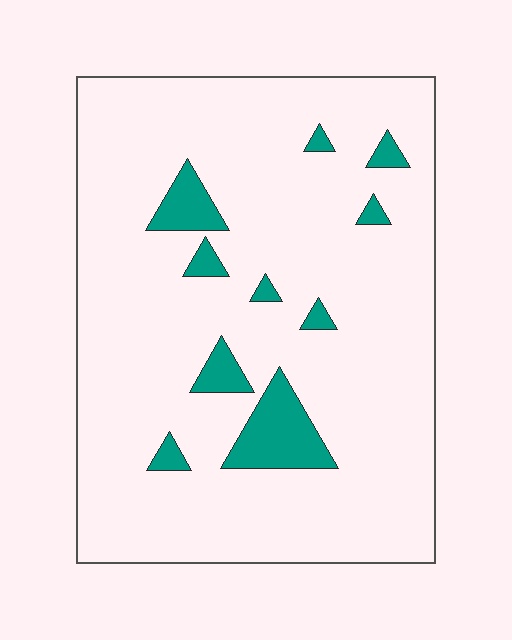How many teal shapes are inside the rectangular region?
10.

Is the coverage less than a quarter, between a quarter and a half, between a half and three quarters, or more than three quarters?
Less than a quarter.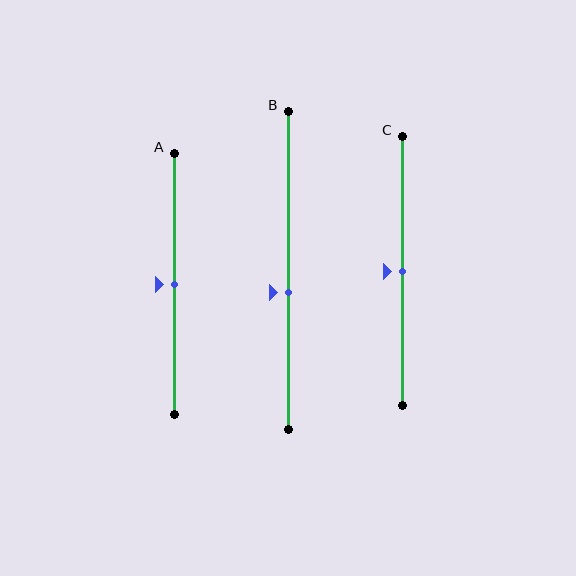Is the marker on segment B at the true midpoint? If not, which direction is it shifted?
No, the marker on segment B is shifted downward by about 7% of the segment length.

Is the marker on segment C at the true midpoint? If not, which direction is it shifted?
Yes, the marker on segment C is at the true midpoint.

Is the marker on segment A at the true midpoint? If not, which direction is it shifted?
Yes, the marker on segment A is at the true midpoint.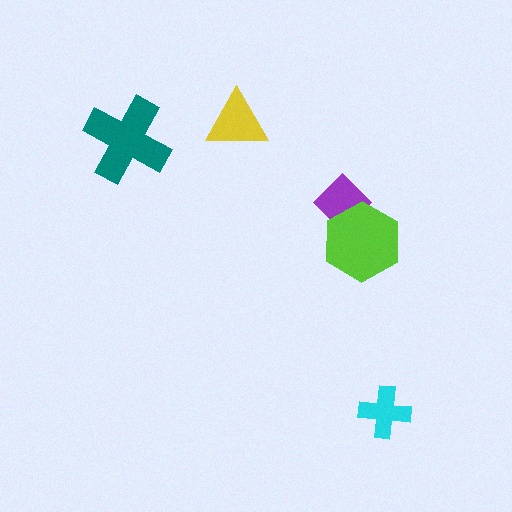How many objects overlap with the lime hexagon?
1 object overlaps with the lime hexagon.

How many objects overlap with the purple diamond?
1 object overlaps with the purple diamond.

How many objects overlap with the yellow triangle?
0 objects overlap with the yellow triangle.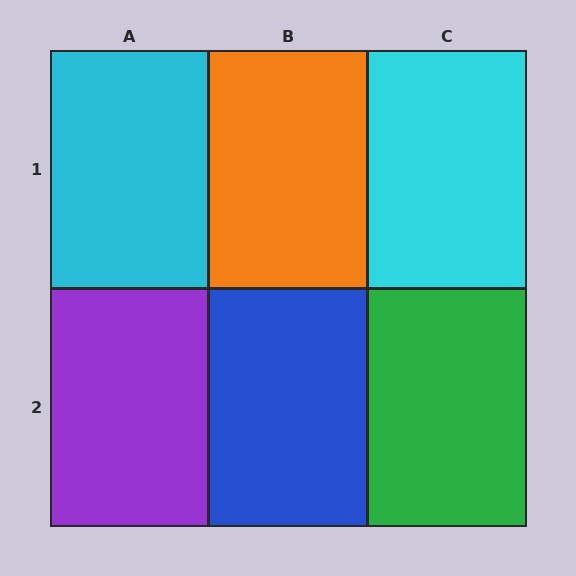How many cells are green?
1 cell is green.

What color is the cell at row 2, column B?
Blue.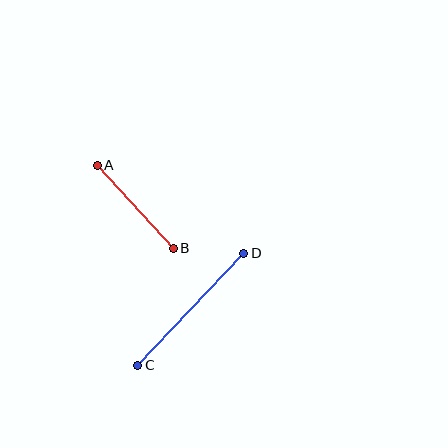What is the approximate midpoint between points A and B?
The midpoint is at approximately (135, 207) pixels.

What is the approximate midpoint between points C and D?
The midpoint is at approximately (191, 309) pixels.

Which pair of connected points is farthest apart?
Points C and D are farthest apart.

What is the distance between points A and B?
The distance is approximately 113 pixels.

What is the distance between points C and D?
The distance is approximately 154 pixels.